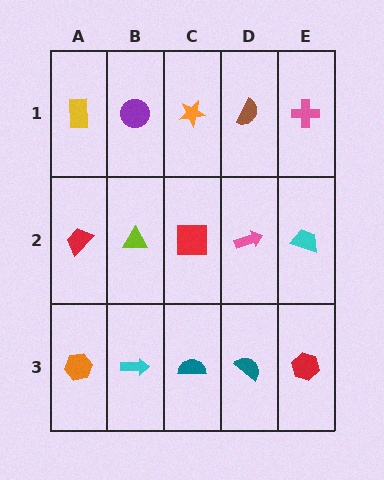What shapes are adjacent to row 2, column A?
A yellow rectangle (row 1, column A), an orange hexagon (row 3, column A), a lime triangle (row 2, column B).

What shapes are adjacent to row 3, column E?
A cyan trapezoid (row 2, column E), a teal semicircle (row 3, column D).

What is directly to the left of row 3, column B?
An orange hexagon.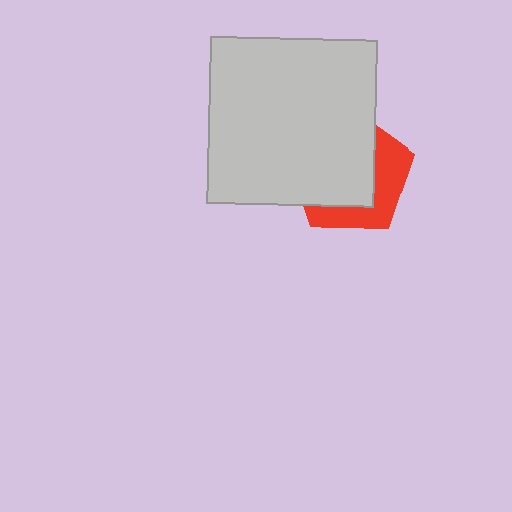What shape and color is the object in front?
The object in front is a light gray square.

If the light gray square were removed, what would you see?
You would see the complete red pentagon.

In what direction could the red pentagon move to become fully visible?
The red pentagon could move toward the lower-right. That would shift it out from behind the light gray square entirely.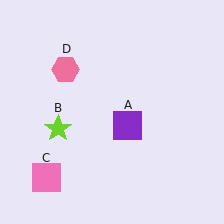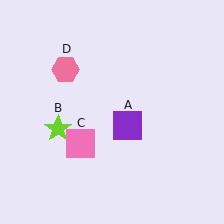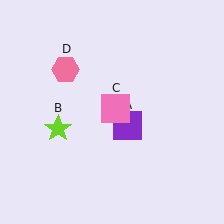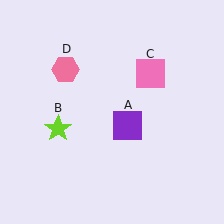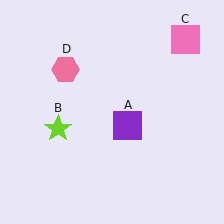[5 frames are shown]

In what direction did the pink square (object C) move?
The pink square (object C) moved up and to the right.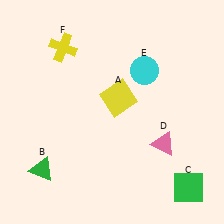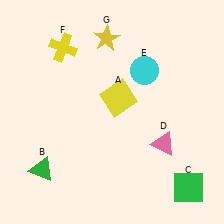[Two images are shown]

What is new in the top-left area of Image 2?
A yellow star (G) was added in the top-left area of Image 2.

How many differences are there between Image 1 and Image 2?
There is 1 difference between the two images.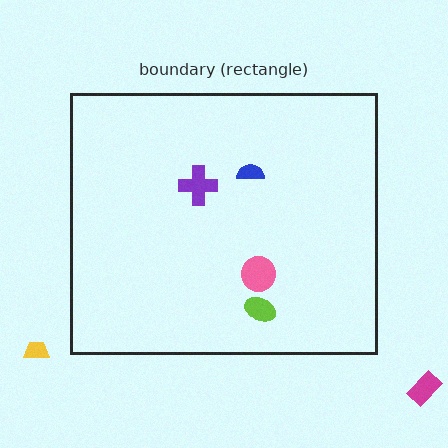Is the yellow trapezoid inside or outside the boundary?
Outside.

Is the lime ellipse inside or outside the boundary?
Inside.